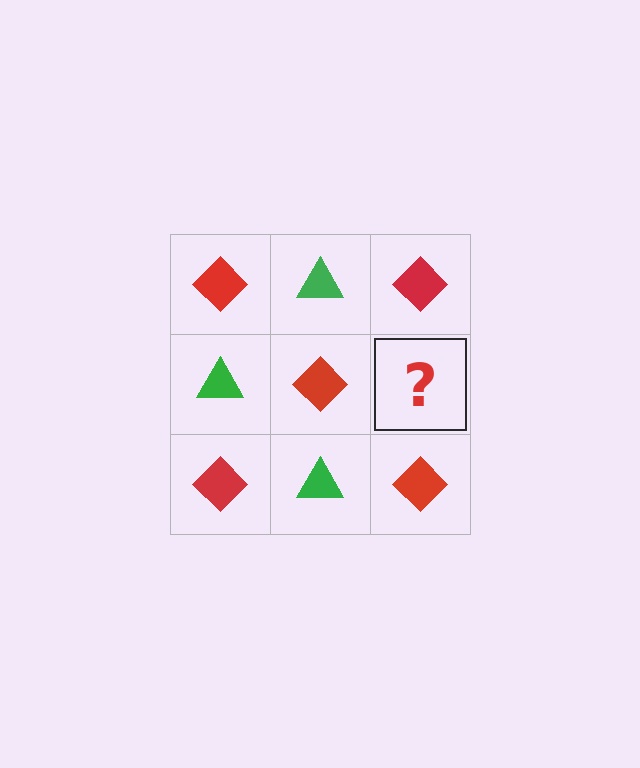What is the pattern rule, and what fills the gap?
The rule is that it alternates red diamond and green triangle in a checkerboard pattern. The gap should be filled with a green triangle.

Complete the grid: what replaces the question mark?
The question mark should be replaced with a green triangle.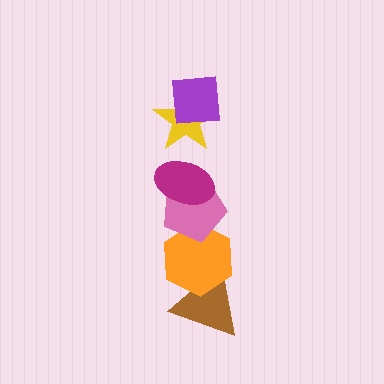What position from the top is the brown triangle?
The brown triangle is 6th from the top.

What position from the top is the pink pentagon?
The pink pentagon is 4th from the top.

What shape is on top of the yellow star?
The purple square is on top of the yellow star.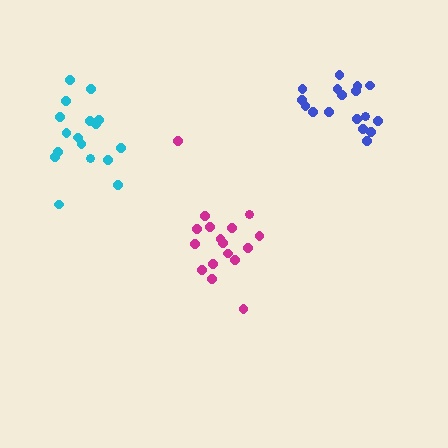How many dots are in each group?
Group 1: 17 dots, Group 2: 17 dots, Group 3: 17 dots (51 total).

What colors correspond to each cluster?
The clusters are colored: magenta, cyan, blue.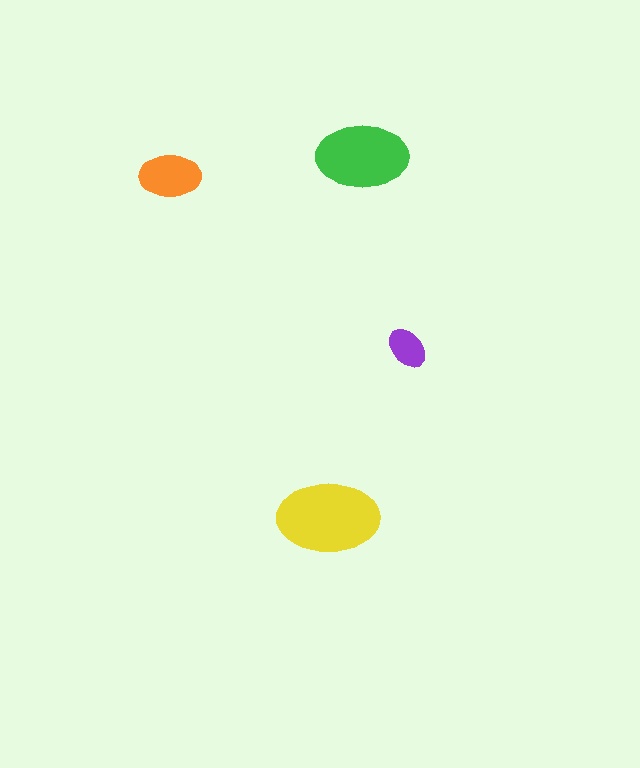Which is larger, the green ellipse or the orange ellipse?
The green one.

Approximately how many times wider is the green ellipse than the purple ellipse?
About 2 times wider.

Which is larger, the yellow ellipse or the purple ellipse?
The yellow one.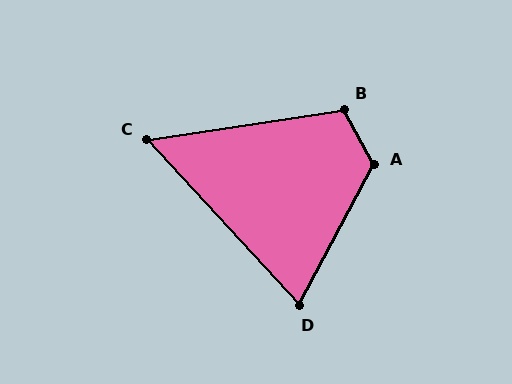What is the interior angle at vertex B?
Approximately 109 degrees (obtuse).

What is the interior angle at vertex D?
Approximately 71 degrees (acute).